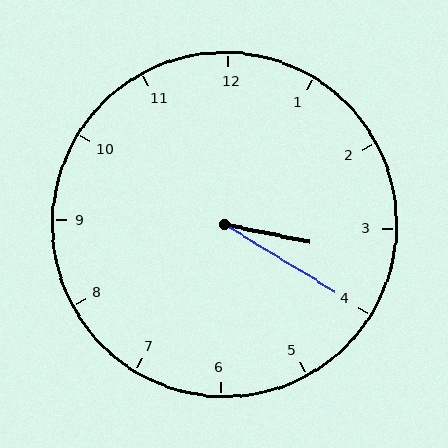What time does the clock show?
3:20.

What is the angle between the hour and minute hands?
Approximately 20 degrees.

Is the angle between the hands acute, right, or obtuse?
It is acute.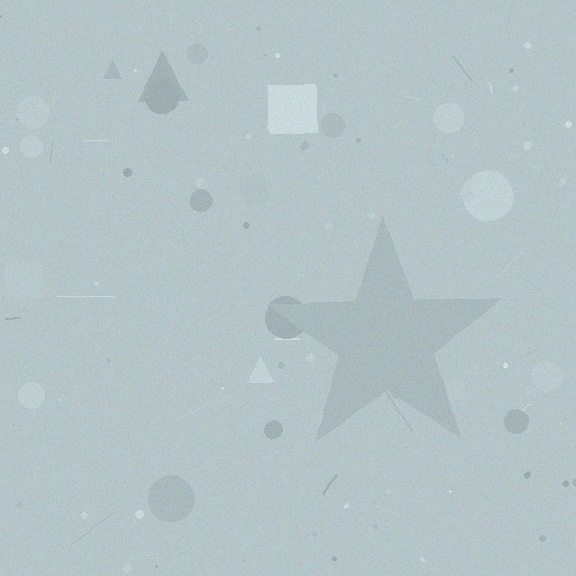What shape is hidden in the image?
A star is hidden in the image.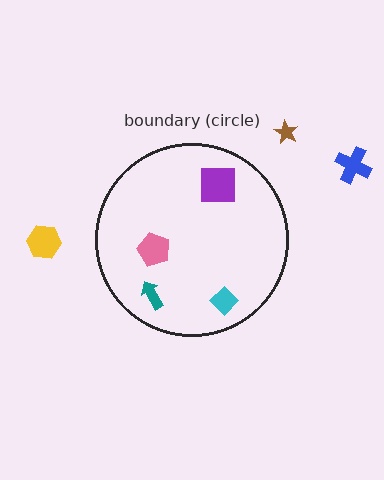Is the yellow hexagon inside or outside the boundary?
Outside.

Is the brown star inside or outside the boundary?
Outside.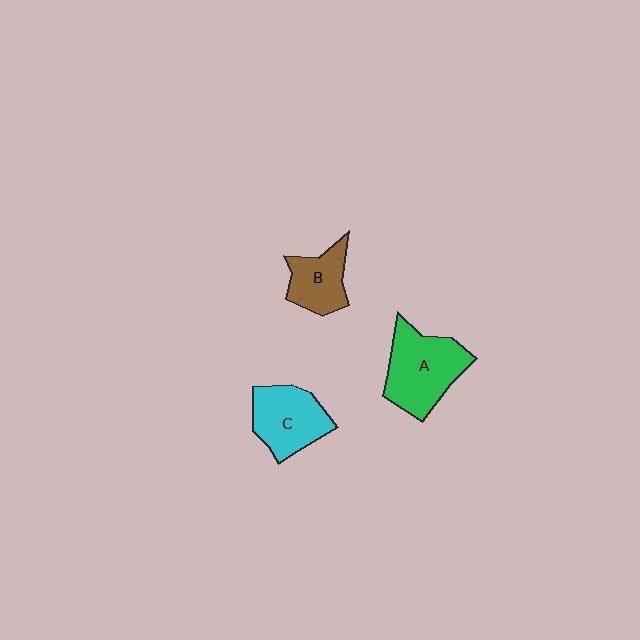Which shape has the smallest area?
Shape B (brown).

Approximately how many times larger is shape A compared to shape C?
Approximately 1.2 times.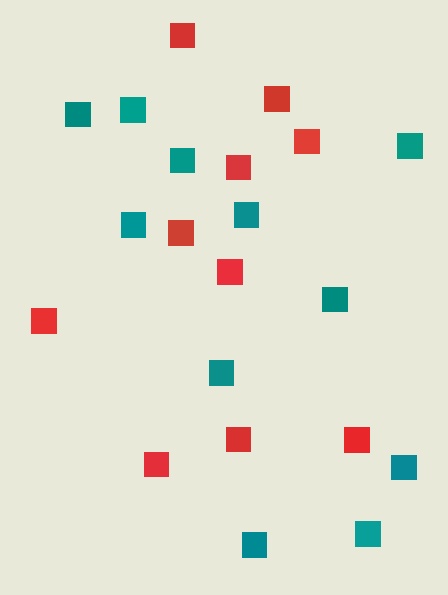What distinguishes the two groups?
There are 2 groups: one group of red squares (10) and one group of teal squares (11).